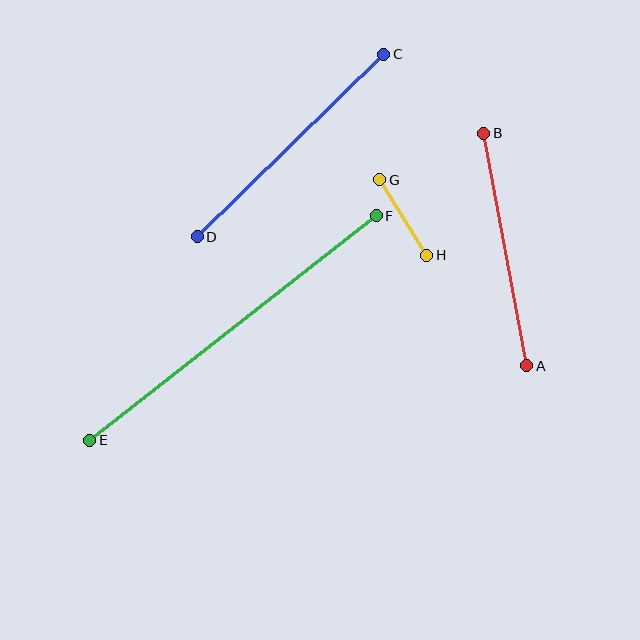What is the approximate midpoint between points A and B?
The midpoint is at approximately (505, 249) pixels.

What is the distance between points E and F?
The distance is approximately 364 pixels.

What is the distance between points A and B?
The distance is approximately 236 pixels.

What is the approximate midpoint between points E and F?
The midpoint is at approximately (233, 328) pixels.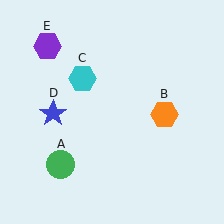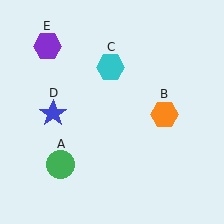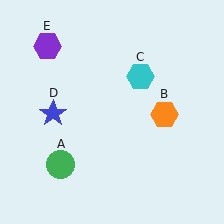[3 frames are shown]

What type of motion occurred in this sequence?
The cyan hexagon (object C) rotated clockwise around the center of the scene.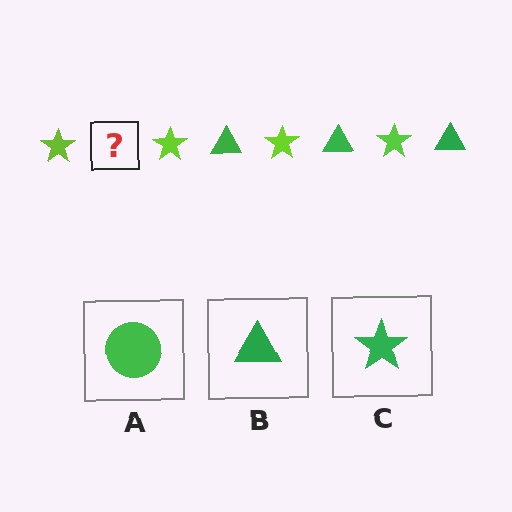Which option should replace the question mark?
Option B.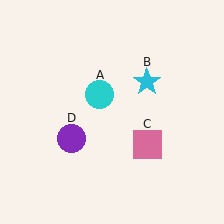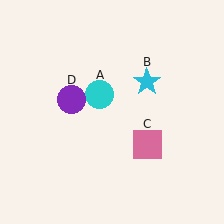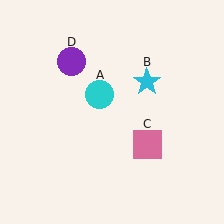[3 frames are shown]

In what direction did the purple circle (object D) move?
The purple circle (object D) moved up.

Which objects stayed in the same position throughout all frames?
Cyan circle (object A) and cyan star (object B) and pink square (object C) remained stationary.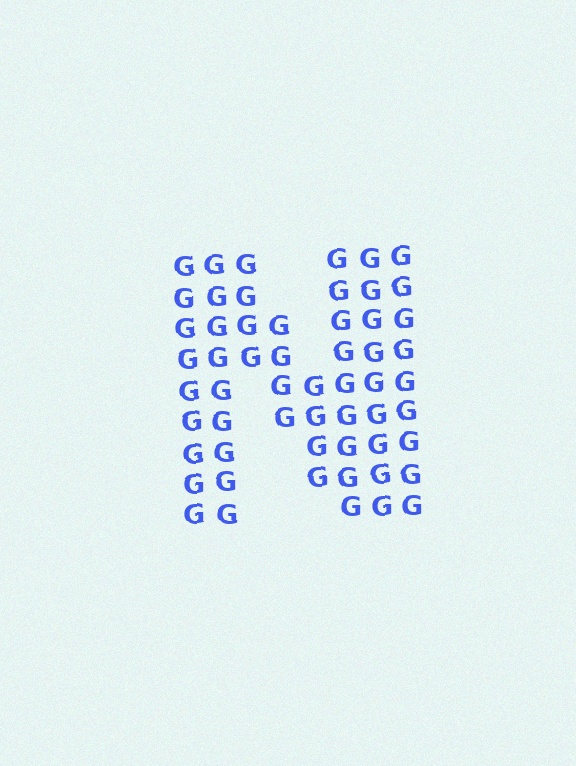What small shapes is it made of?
It is made of small letter G's.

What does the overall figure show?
The overall figure shows the letter N.